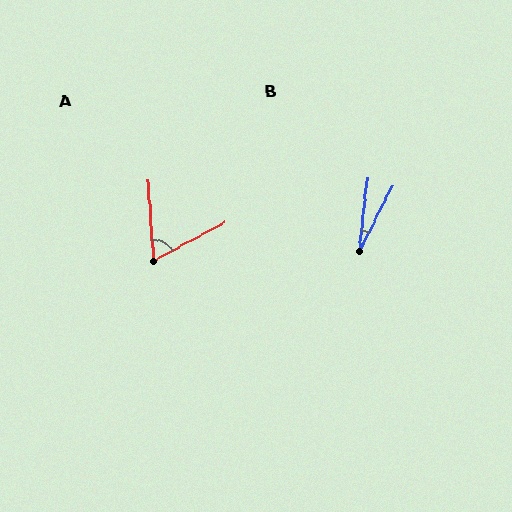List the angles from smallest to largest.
B (20°), A (65°).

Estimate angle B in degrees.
Approximately 20 degrees.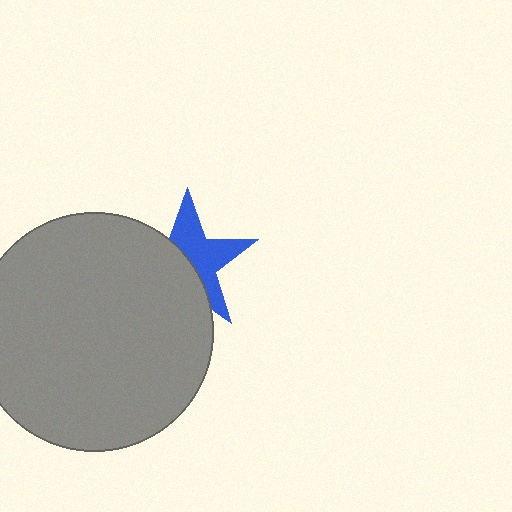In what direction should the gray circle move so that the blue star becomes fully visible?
The gray circle should move toward the lower-left. That is the shortest direction to clear the overlap and leave the blue star fully visible.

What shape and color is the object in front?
The object in front is a gray circle.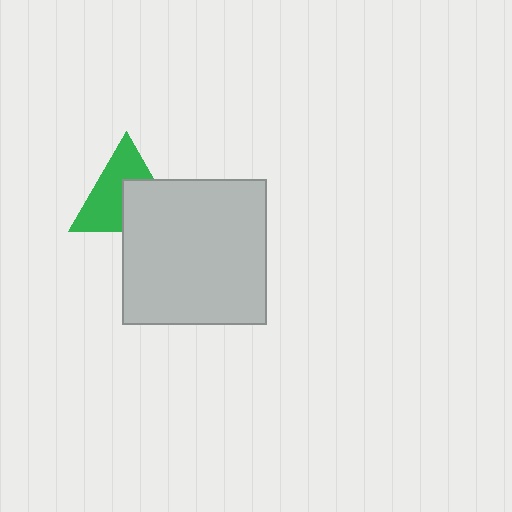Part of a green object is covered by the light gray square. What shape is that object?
It is a triangle.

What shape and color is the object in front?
The object in front is a light gray square.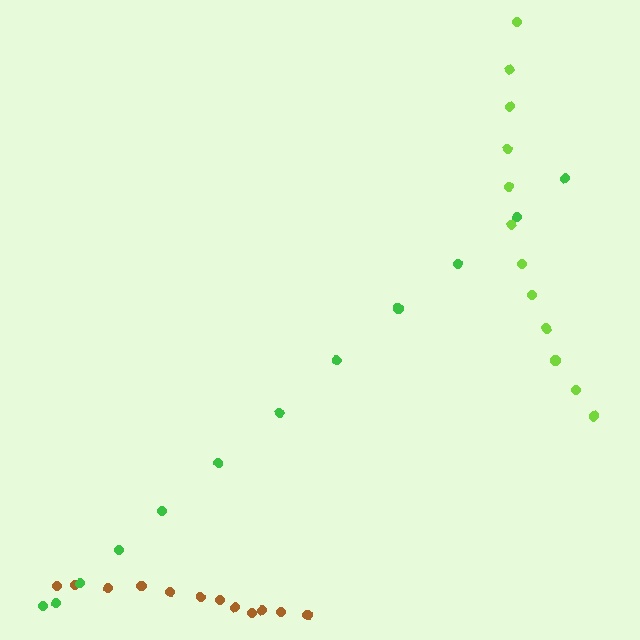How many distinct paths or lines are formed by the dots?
There are 3 distinct paths.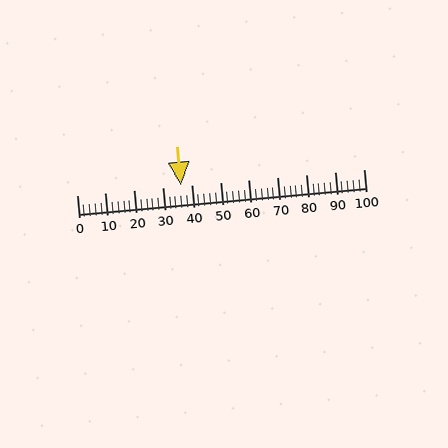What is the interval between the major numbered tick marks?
The major tick marks are spaced 10 units apart.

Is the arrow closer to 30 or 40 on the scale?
The arrow is closer to 40.